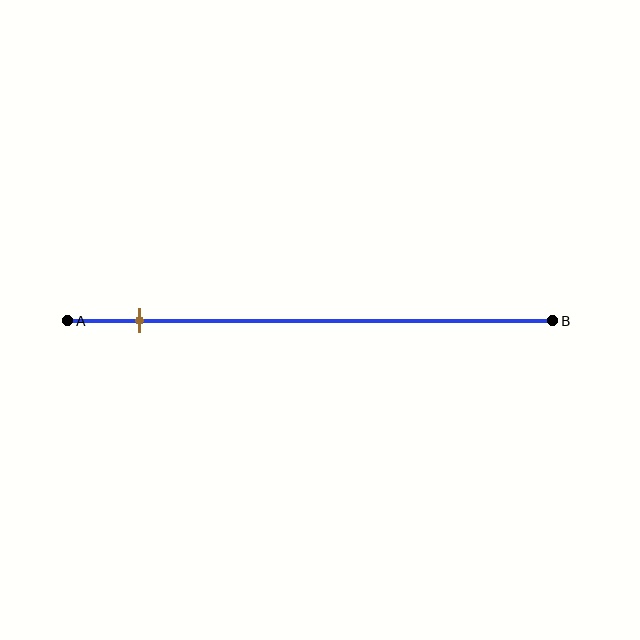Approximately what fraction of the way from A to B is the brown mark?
The brown mark is approximately 15% of the way from A to B.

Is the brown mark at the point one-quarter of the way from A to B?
No, the mark is at about 15% from A, not at the 25% one-quarter point.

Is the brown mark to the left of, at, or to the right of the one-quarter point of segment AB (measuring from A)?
The brown mark is to the left of the one-quarter point of segment AB.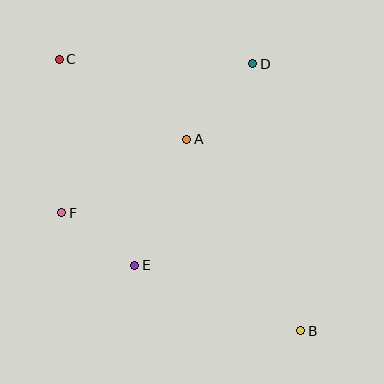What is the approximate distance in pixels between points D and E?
The distance between D and E is approximately 233 pixels.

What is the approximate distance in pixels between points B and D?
The distance between B and D is approximately 271 pixels.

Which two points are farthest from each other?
Points B and C are farthest from each other.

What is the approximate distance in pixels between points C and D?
The distance between C and D is approximately 193 pixels.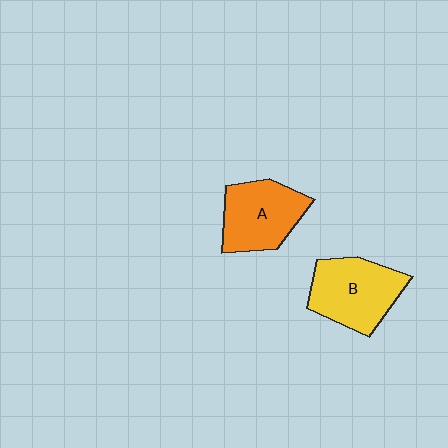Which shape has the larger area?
Shape B (yellow).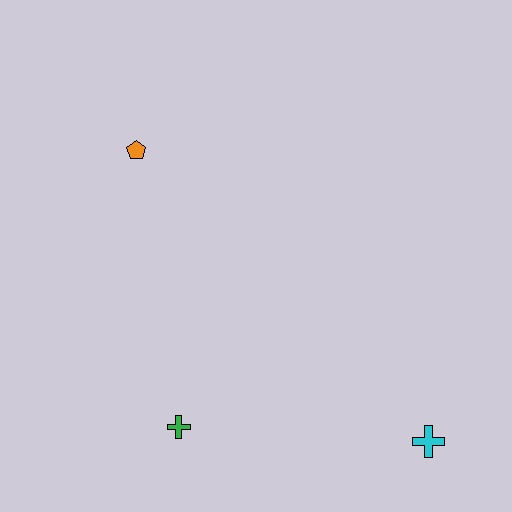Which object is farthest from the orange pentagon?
The cyan cross is farthest from the orange pentagon.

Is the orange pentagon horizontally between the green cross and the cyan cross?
No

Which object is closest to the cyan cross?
The green cross is closest to the cyan cross.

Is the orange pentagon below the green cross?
No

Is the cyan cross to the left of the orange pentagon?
No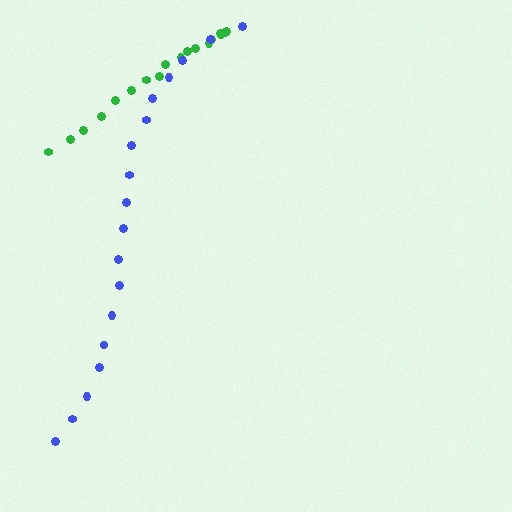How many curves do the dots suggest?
There are 2 distinct paths.